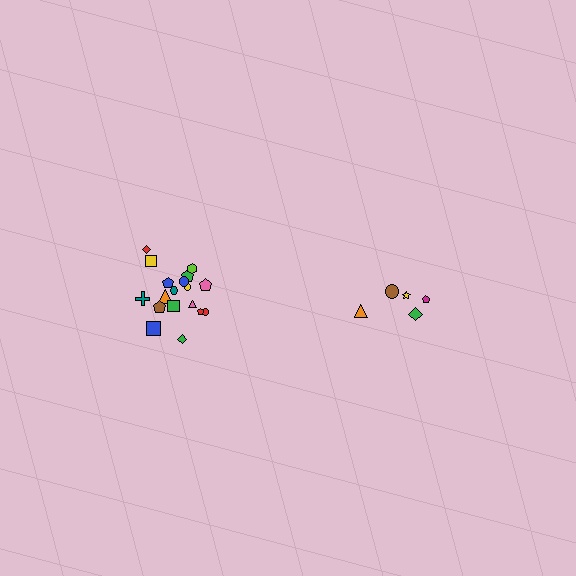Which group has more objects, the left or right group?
The left group.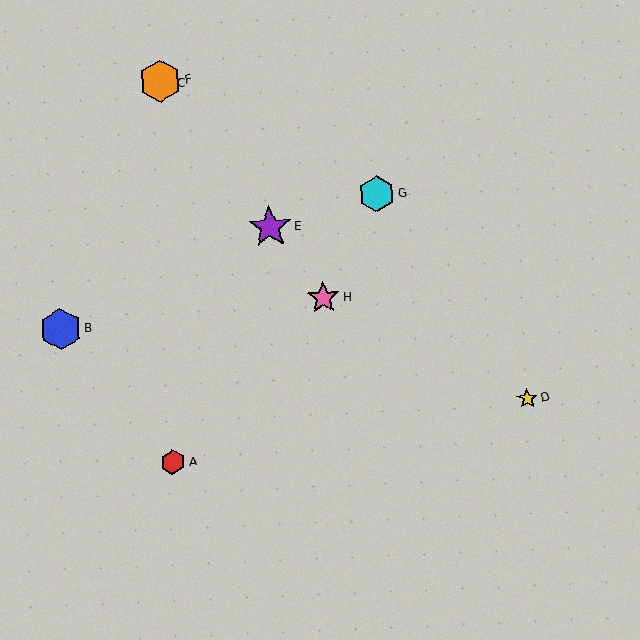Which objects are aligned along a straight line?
Objects C, E, F, H are aligned along a straight line.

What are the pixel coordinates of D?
Object D is at (527, 399).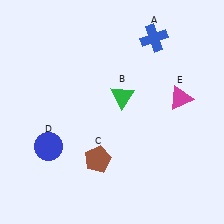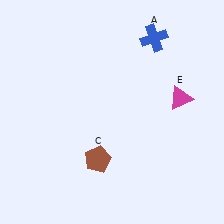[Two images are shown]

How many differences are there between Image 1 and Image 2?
There are 2 differences between the two images.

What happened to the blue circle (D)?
The blue circle (D) was removed in Image 2. It was in the bottom-left area of Image 1.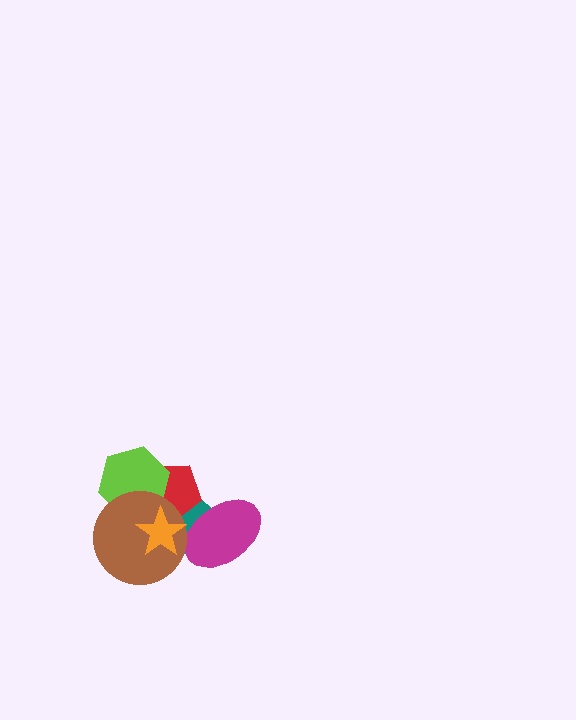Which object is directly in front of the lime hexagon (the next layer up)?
The brown circle is directly in front of the lime hexagon.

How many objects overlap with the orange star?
5 objects overlap with the orange star.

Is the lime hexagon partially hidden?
Yes, it is partially covered by another shape.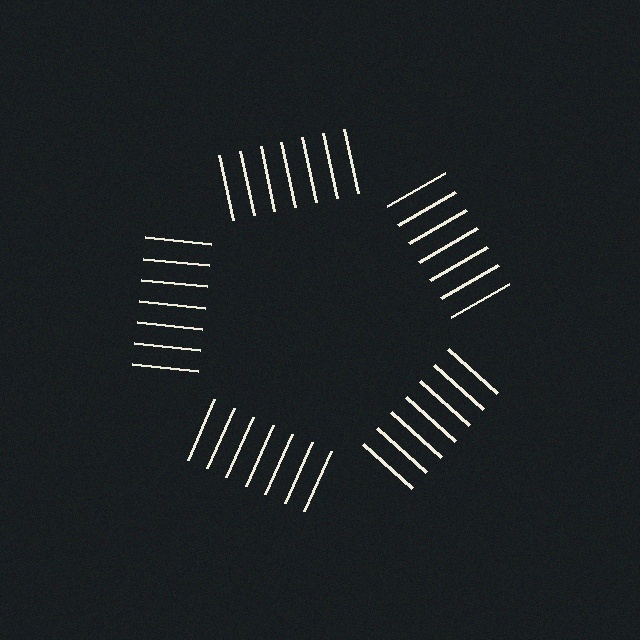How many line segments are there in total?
35 — 7 along each of the 5 edges.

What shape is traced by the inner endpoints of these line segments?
An illusory pentagon — the line segments terminate on its edges but no continuous stroke is drawn.